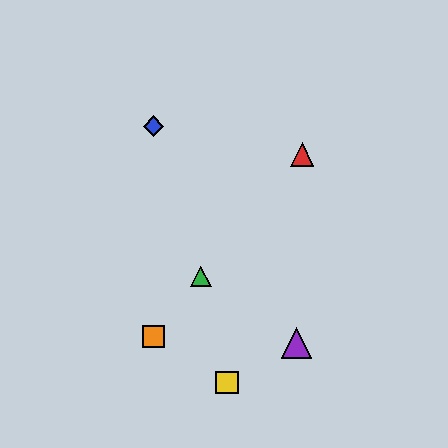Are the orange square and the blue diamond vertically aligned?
Yes, both are at x≈153.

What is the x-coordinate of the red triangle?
The red triangle is at x≈302.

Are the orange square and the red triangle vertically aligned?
No, the orange square is at x≈153 and the red triangle is at x≈302.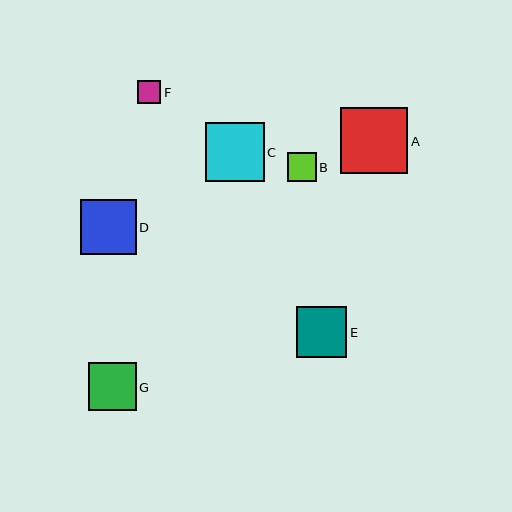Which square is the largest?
Square A is the largest with a size of approximately 67 pixels.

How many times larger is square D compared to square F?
Square D is approximately 2.4 times the size of square F.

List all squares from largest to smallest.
From largest to smallest: A, C, D, E, G, B, F.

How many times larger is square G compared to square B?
Square G is approximately 1.6 times the size of square B.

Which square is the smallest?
Square F is the smallest with a size of approximately 23 pixels.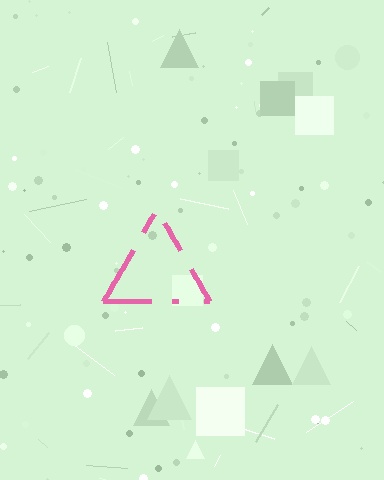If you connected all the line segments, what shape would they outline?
They would outline a triangle.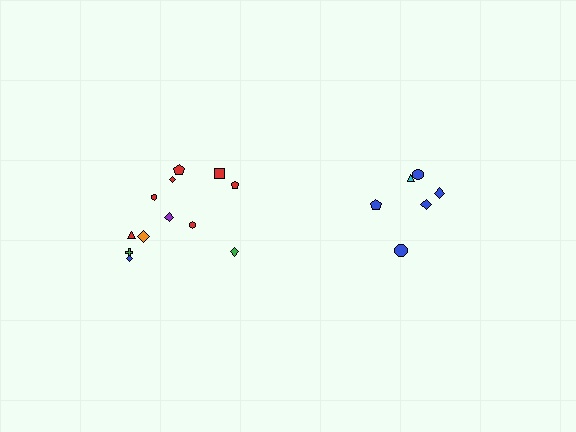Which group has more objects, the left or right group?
The left group.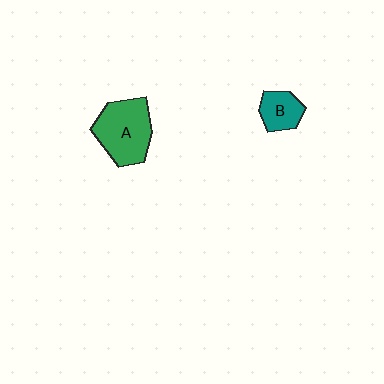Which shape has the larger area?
Shape A (green).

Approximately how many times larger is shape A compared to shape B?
Approximately 2.1 times.